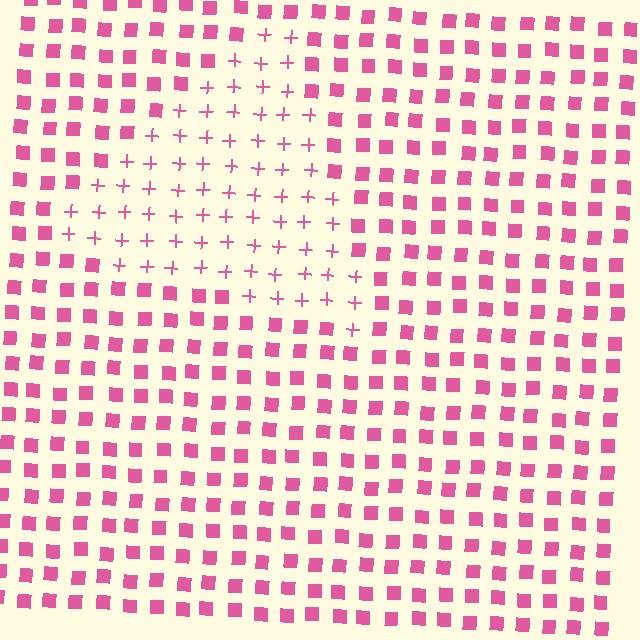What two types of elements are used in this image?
The image uses plus signs inside the triangle region and squares outside it.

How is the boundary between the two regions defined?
The boundary is defined by a change in element shape: plus signs inside vs. squares outside. All elements share the same color and spacing.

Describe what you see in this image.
The image is filled with small pink elements arranged in a uniform grid. A triangle-shaped region contains plus signs, while the surrounding area contains squares. The boundary is defined purely by the change in element shape.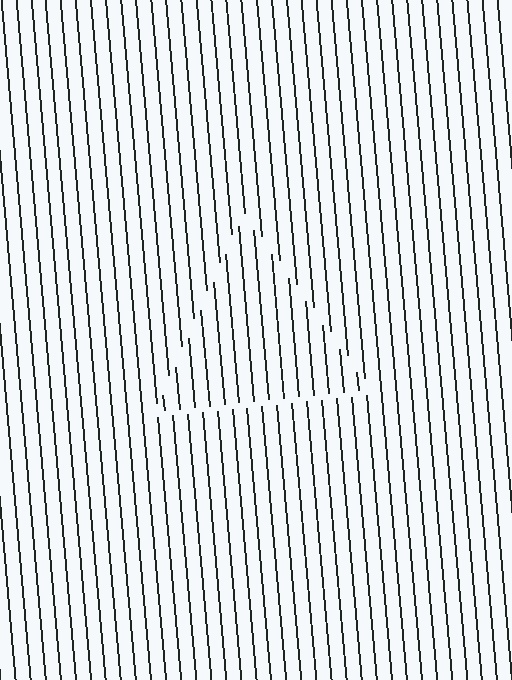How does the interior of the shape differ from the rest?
The interior of the shape contains the same grating, shifted by half a period — the contour is defined by the phase discontinuity where line-ends from the inner and outer gratings abut.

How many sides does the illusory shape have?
3 sides — the line-ends trace a triangle.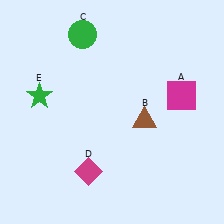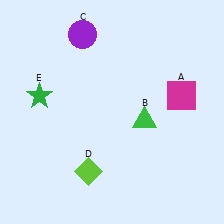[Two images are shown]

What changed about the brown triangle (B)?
In Image 1, B is brown. In Image 2, it changed to green.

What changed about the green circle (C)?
In Image 1, C is green. In Image 2, it changed to purple.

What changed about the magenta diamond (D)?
In Image 1, D is magenta. In Image 2, it changed to lime.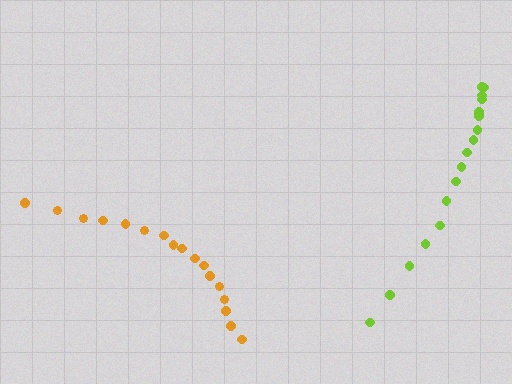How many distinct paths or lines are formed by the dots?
There are 2 distinct paths.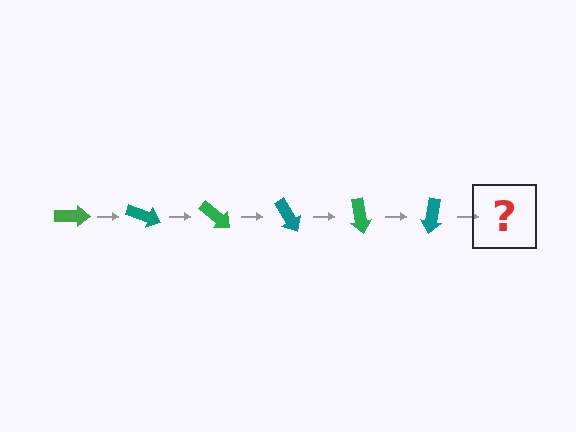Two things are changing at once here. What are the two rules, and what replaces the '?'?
The two rules are that it rotates 20 degrees each step and the color cycles through green and teal. The '?' should be a green arrow, rotated 120 degrees from the start.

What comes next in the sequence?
The next element should be a green arrow, rotated 120 degrees from the start.